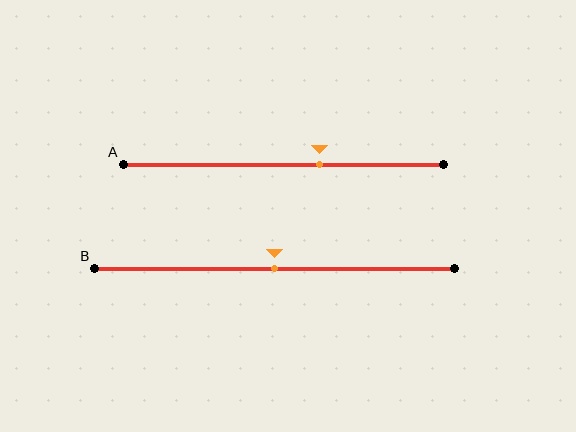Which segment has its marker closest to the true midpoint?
Segment B has its marker closest to the true midpoint.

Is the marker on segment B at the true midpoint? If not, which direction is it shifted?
Yes, the marker on segment B is at the true midpoint.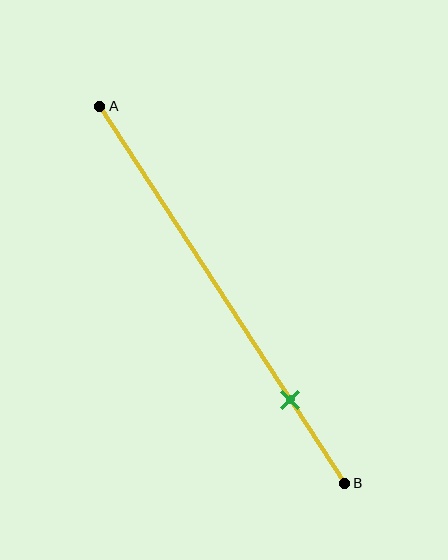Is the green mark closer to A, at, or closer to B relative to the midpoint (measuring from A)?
The green mark is closer to point B than the midpoint of segment AB.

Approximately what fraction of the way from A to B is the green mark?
The green mark is approximately 80% of the way from A to B.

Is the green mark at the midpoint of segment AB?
No, the mark is at about 80% from A, not at the 50% midpoint.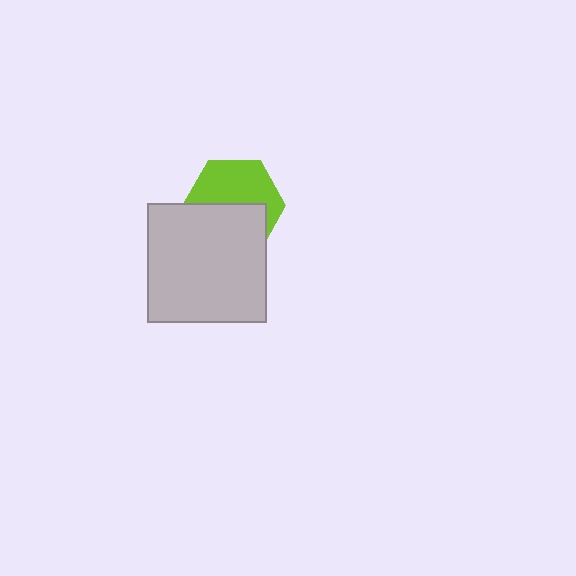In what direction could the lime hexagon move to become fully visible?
The lime hexagon could move up. That would shift it out from behind the light gray square entirely.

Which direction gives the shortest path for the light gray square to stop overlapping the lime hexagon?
Moving down gives the shortest separation.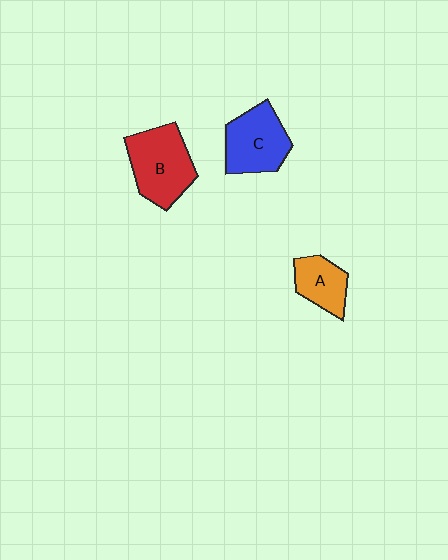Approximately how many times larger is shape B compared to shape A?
Approximately 1.7 times.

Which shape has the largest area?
Shape B (red).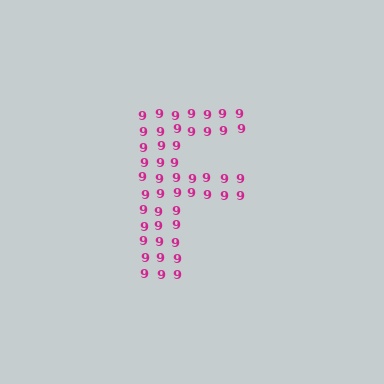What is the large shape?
The large shape is the letter F.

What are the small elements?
The small elements are digit 9's.